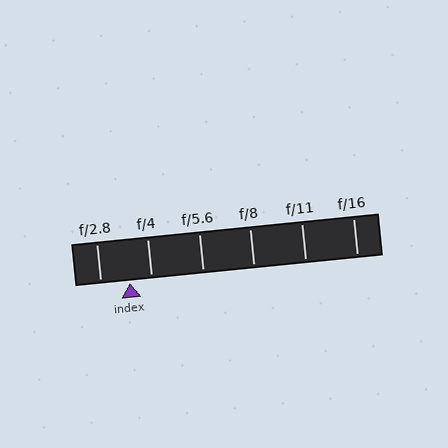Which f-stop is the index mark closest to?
The index mark is closest to f/4.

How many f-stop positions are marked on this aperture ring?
There are 6 f-stop positions marked.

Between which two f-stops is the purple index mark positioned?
The index mark is between f/2.8 and f/4.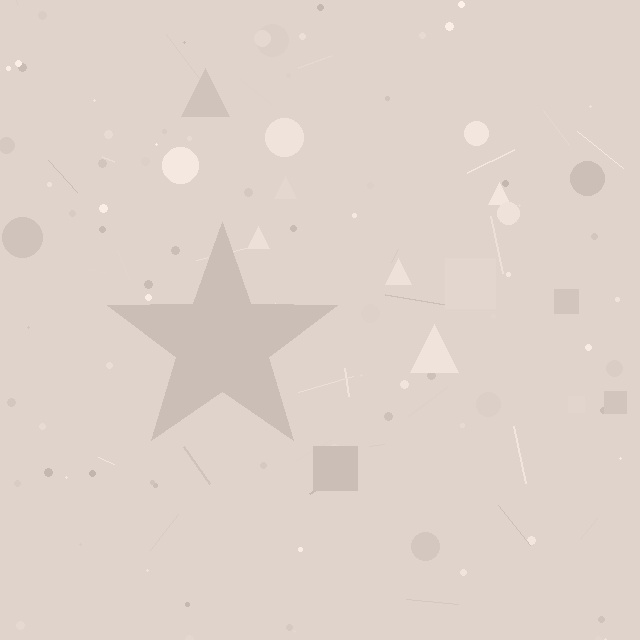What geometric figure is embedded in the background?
A star is embedded in the background.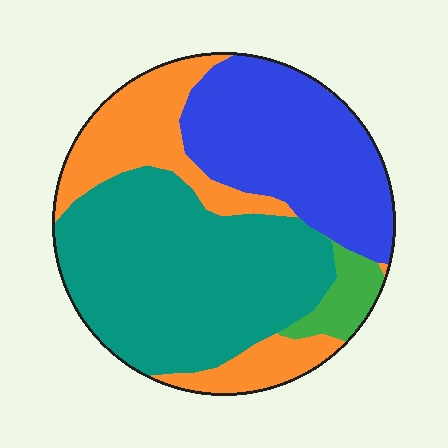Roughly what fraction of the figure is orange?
Orange covers 22% of the figure.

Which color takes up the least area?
Green, at roughly 5%.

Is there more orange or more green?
Orange.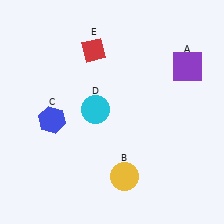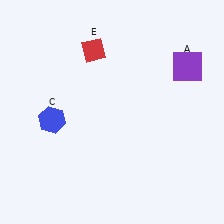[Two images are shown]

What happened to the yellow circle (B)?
The yellow circle (B) was removed in Image 2. It was in the bottom-right area of Image 1.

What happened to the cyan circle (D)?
The cyan circle (D) was removed in Image 2. It was in the top-left area of Image 1.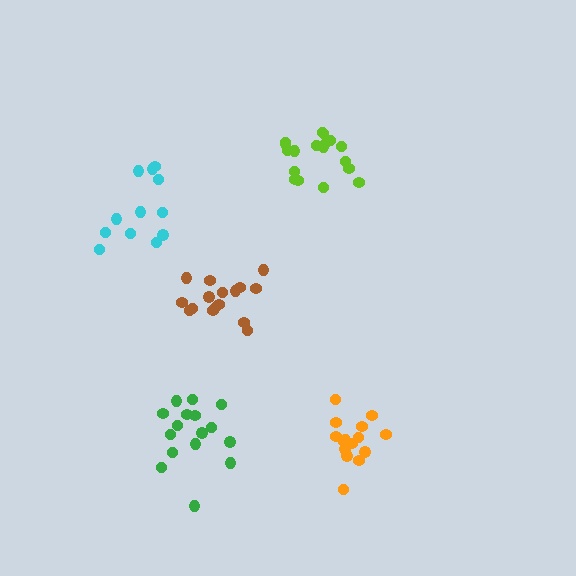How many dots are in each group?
Group 1: 16 dots, Group 2: 18 dots, Group 3: 15 dots, Group 4: 12 dots, Group 5: 16 dots (77 total).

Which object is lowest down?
The green cluster is bottommost.